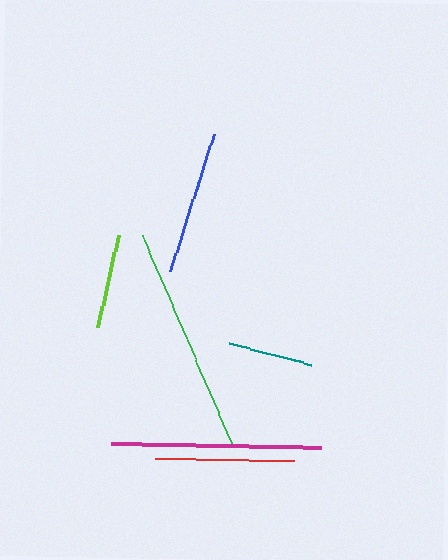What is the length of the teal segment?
The teal segment is approximately 85 pixels long.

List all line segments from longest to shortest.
From longest to shortest: green, magenta, blue, red, lime, teal.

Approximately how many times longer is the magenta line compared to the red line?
The magenta line is approximately 1.5 times the length of the red line.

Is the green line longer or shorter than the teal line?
The green line is longer than the teal line.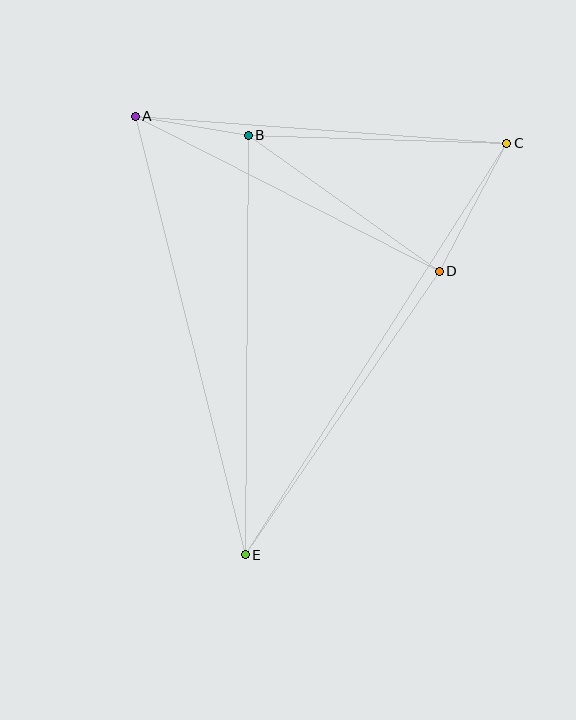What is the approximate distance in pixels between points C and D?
The distance between C and D is approximately 145 pixels.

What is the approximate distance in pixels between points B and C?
The distance between B and C is approximately 259 pixels.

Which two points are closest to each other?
Points A and B are closest to each other.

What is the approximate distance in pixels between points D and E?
The distance between D and E is approximately 343 pixels.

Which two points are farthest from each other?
Points C and E are farthest from each other.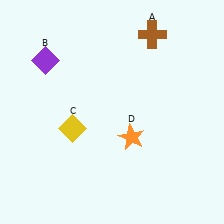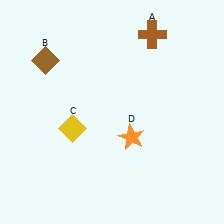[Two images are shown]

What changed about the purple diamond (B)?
In Image 1, B is purple. In Image 2, it changed to brown.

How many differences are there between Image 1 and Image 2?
There is 1 difference between the two images.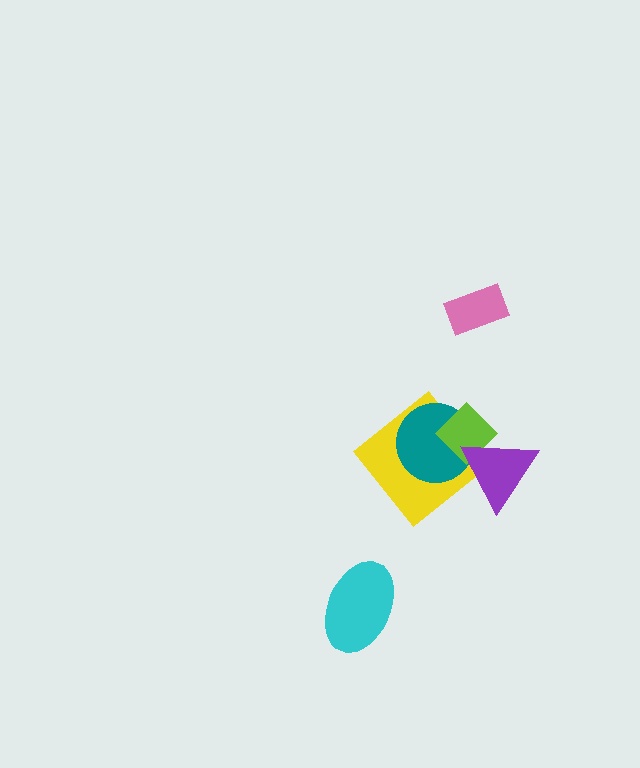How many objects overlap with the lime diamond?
3 objects overlap with the lime diamond.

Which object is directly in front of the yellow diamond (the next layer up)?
The teal circle is directly in front of the yellow diamond.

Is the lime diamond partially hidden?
Yes, it is partially covered by another shape.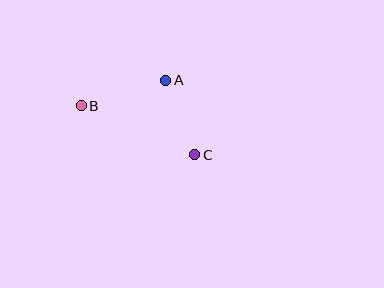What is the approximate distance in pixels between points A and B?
The distance between A and B is approximately 88 pixels.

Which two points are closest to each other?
Points A and C are closest to each other.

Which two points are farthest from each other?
Points B and C are farthest from each other.